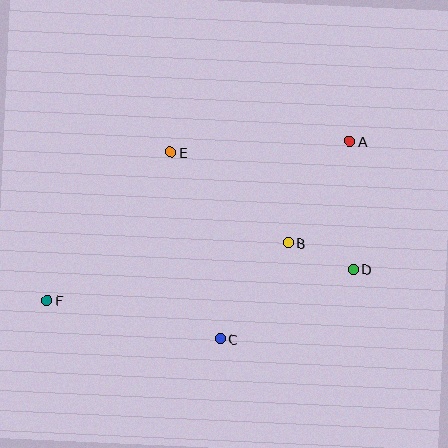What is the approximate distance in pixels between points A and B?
The distance between A and B is approximately 118 pixels.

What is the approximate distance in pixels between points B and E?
The distance between B and E is approximately 149 pixels.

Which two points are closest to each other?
Points B and D are closest to each other.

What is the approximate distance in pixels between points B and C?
The distance between B and C is approximately 118 pixels.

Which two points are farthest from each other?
Points A and F are farthest from each other.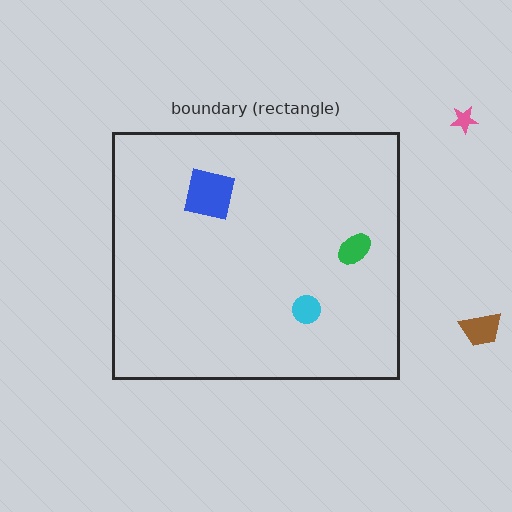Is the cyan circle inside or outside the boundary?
Inside.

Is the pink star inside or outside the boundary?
Outside.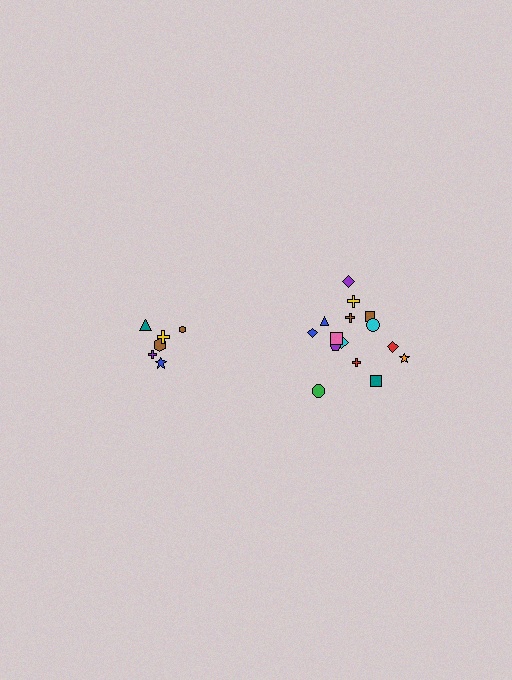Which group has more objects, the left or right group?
The right group.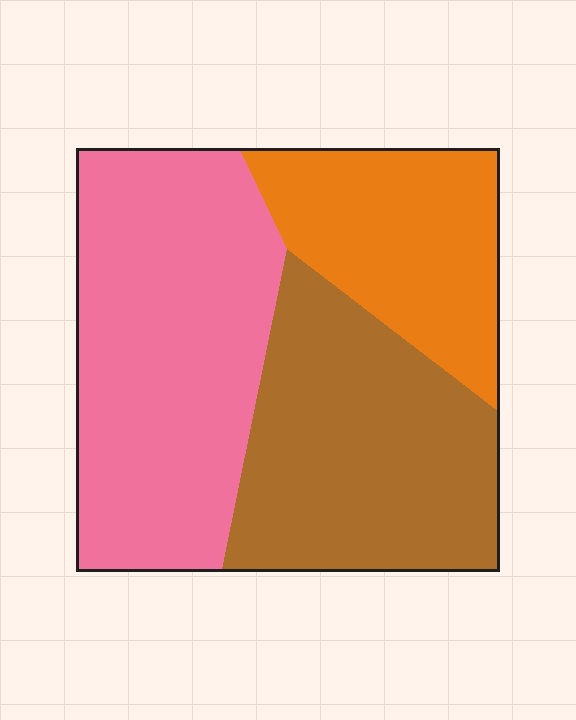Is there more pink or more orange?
Pink.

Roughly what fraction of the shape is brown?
Brown takes up about one third (1/3) of the shape.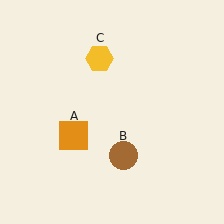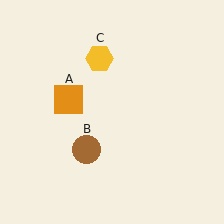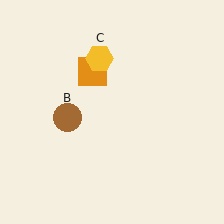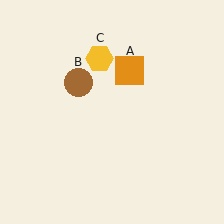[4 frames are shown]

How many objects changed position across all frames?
2 objects changed position: orange square (object A), brown circle (object B).